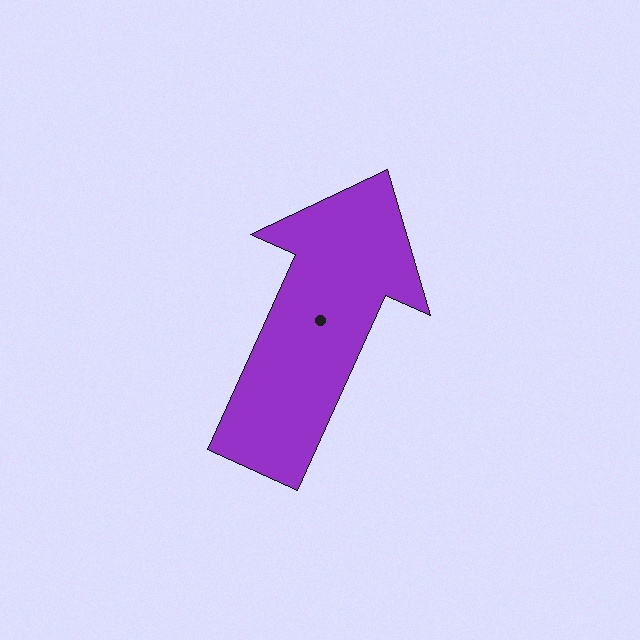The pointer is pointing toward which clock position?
Roughly 1 o'clock.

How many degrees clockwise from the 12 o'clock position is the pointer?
Approximately 24 degrees.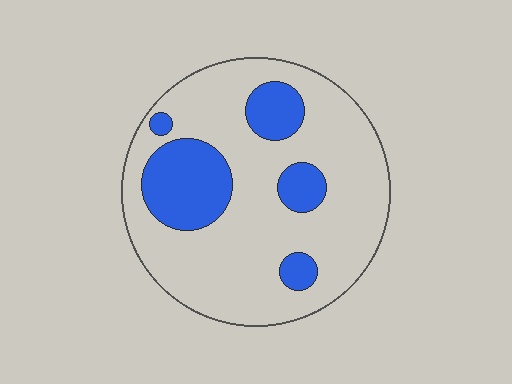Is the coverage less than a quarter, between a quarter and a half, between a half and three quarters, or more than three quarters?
Less than a quarter.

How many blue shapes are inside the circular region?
5.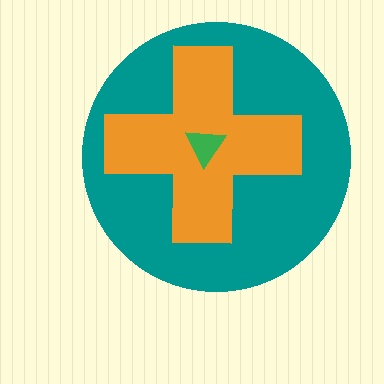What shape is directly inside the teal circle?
The orange cross.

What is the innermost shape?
The green triangle.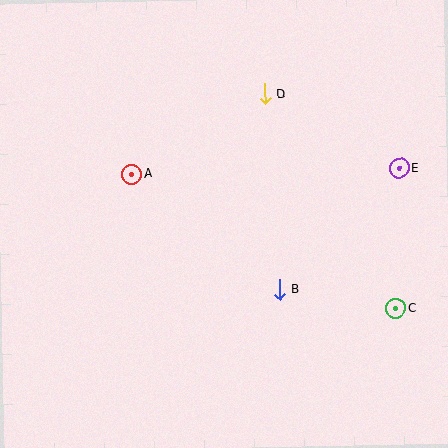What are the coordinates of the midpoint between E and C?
The midpoint between E and C is at (397, 238).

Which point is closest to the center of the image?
Point B at (280, 289) is closest to the center.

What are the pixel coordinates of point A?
Point A is at (132, 174).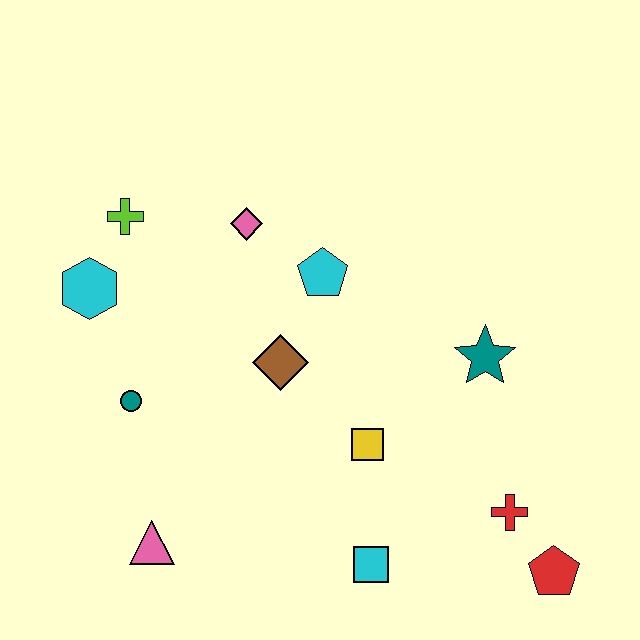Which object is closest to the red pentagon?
The red cross is closest to the red pentagon.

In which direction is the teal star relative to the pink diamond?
The teal star is to the right of the pink diamond.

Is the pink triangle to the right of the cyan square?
No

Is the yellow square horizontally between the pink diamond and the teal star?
Yes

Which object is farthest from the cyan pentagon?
The red pentagon is farthest from the cyan pentagon.